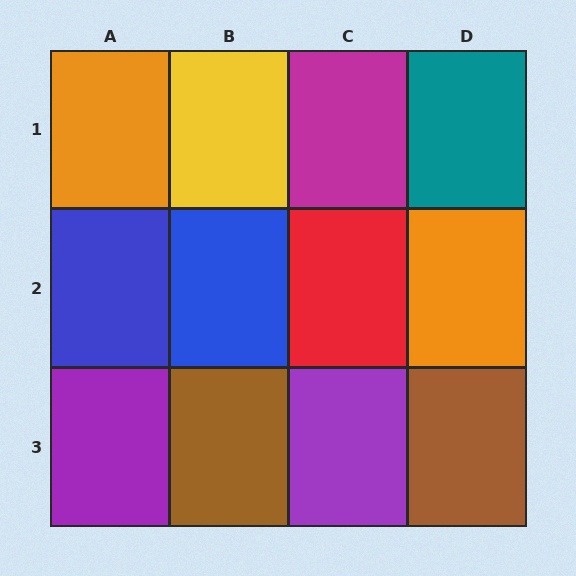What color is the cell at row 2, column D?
Orange.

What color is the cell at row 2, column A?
Blue.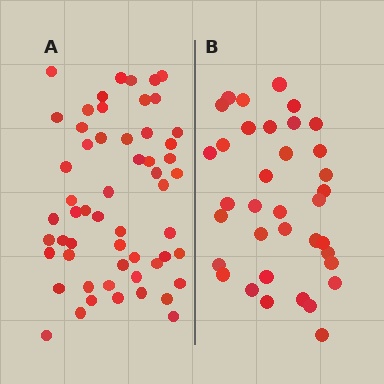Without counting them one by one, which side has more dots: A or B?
Region A (the left region) has more dots.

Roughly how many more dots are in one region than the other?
Region A has approximately 20 more dots than region B.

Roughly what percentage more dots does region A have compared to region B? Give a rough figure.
About 55% more.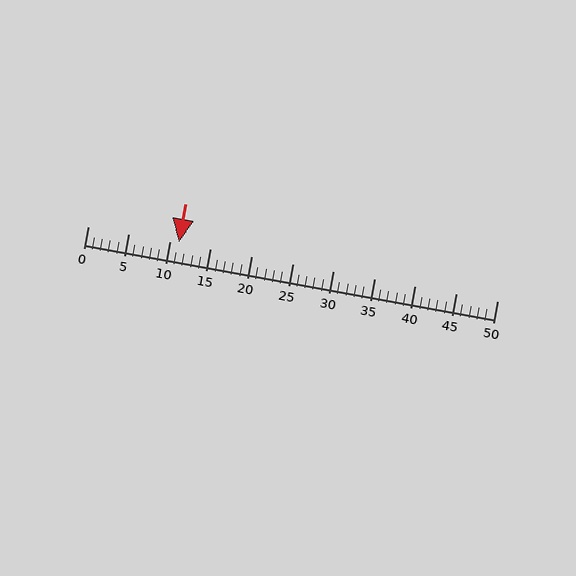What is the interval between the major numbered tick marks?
The major tick marks are spaced 5 units apart.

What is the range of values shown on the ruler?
The ruler shows values from 0 to 50.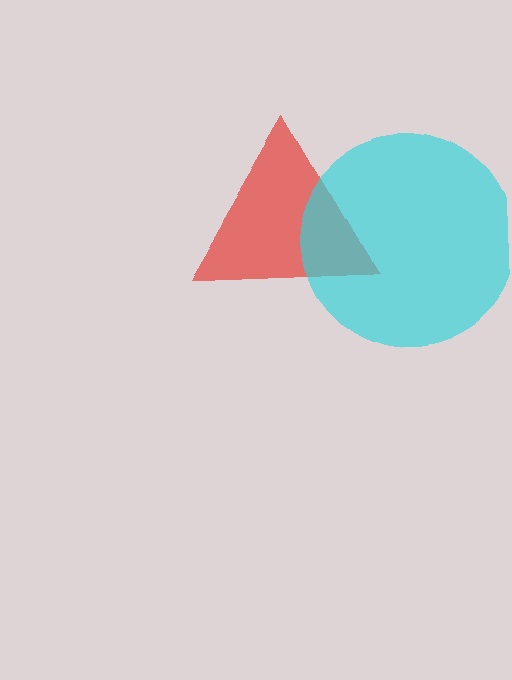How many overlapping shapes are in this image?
There are 2 overlapping shapes in the image.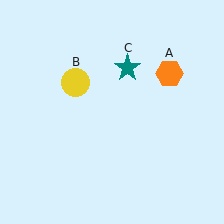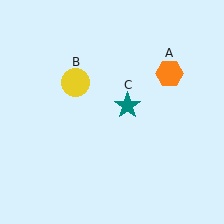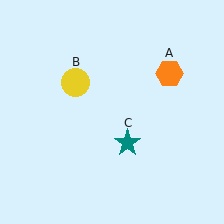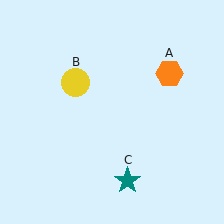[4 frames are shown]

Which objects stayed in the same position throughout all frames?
Orange hexagon (object A) and yellow circle (object B) remained stationary.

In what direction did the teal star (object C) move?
The teal star (object C) moved down.